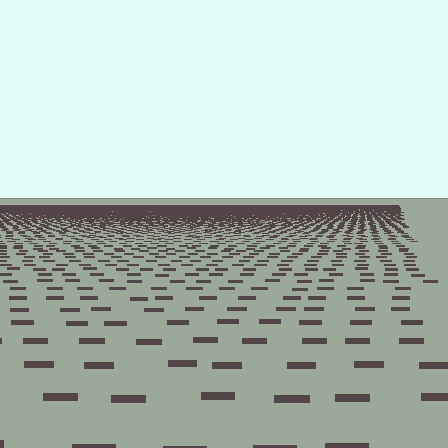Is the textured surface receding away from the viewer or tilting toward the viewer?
The surface is receding away from the viewer. Texture elements get smaller and denser toward the top.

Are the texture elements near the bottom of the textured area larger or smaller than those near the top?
Larger. Near the bottom, elements are closer to the viewer and appear at a bigger on-screen size.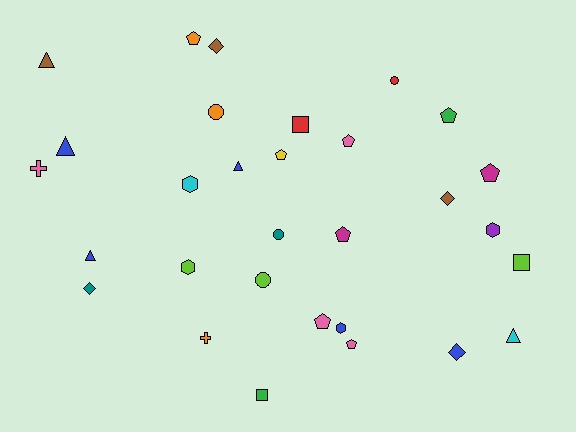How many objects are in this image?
There are 30 objects.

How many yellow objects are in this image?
There is 1 yellow object.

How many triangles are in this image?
There are 5 triangles.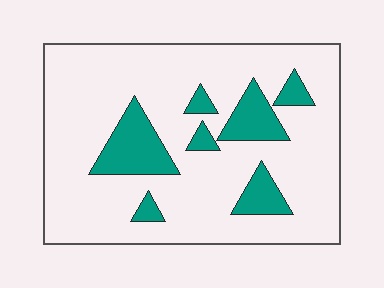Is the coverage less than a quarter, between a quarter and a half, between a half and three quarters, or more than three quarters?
Less than a quarter.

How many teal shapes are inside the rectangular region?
7.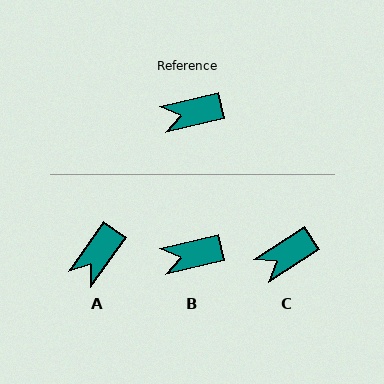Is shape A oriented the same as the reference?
No, it is off by about 41 degrees.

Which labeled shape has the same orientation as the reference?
B.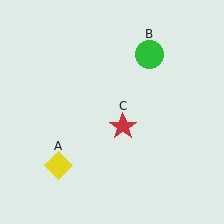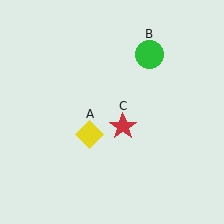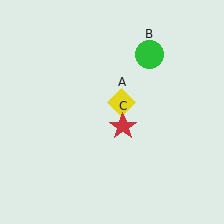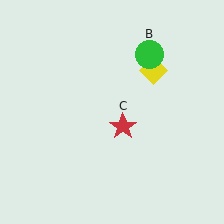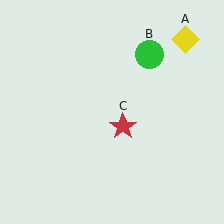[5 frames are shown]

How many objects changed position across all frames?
1 object changed position: yellow diamond (object A).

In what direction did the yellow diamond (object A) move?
The yellow diamond (object A) moved up and to the right.